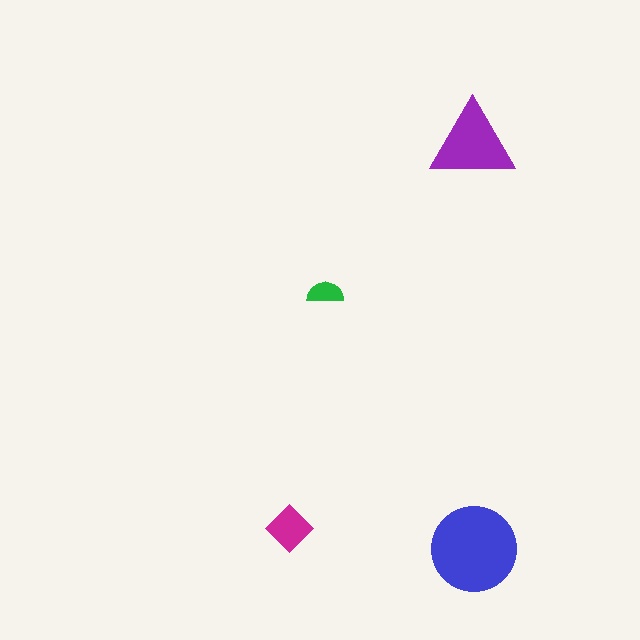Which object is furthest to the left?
The magenta diamond is leftmost.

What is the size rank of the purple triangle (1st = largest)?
2nd.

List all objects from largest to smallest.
The blue circle, the purple triangle, the magenta diamond, the green semicircle.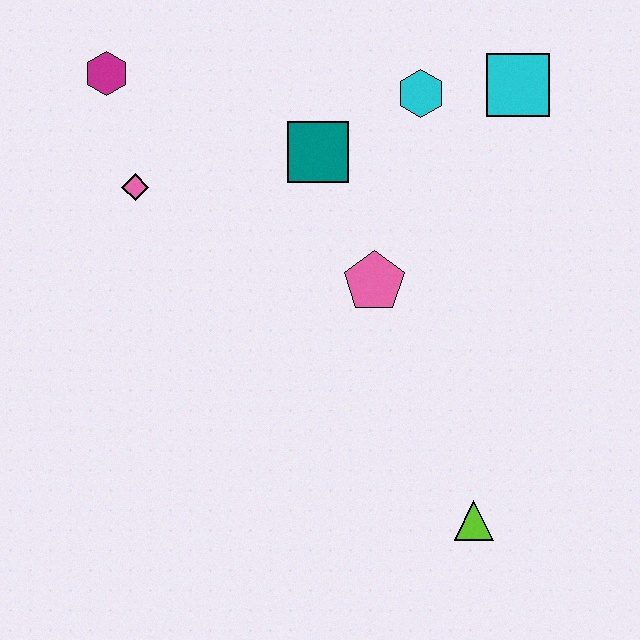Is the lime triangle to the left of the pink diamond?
No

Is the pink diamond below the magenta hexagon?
Yes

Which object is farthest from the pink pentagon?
The magenta hexagon is farthest from the pink pentagon.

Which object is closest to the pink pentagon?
The teal square is closest to the pink pentagon.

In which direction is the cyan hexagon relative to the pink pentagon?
The cyan hexagon is above the pink pentagon.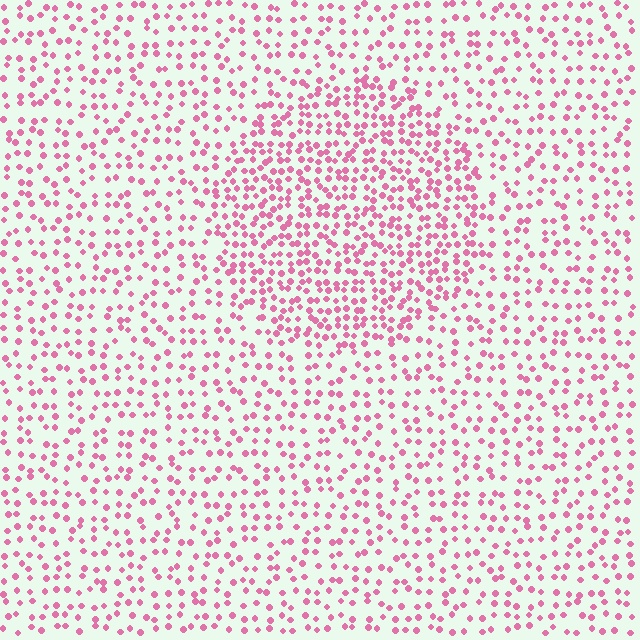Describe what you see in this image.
The image contains small pink elements arranged at two different densities. A circle-shaped region is visible where the elements are more densely packed than the surrounding area.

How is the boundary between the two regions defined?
The boundary is defined by a change in element density (approximately 1.8x ratio). All elements are the same color, size, and shape.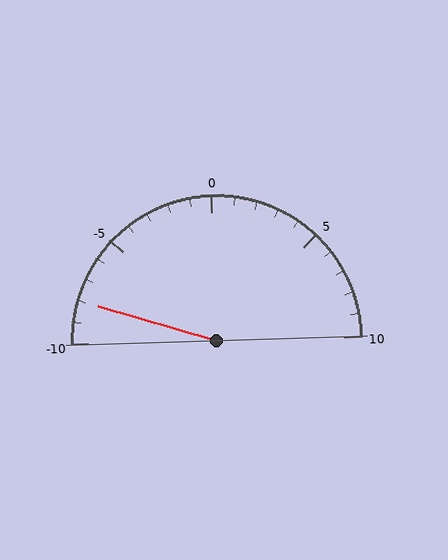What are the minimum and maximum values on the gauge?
The gauge ranges from -10 to 10.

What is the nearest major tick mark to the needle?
The nearest major tick mark is -10.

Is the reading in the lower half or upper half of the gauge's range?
The reading is in the lower half of the range (-10 to 10).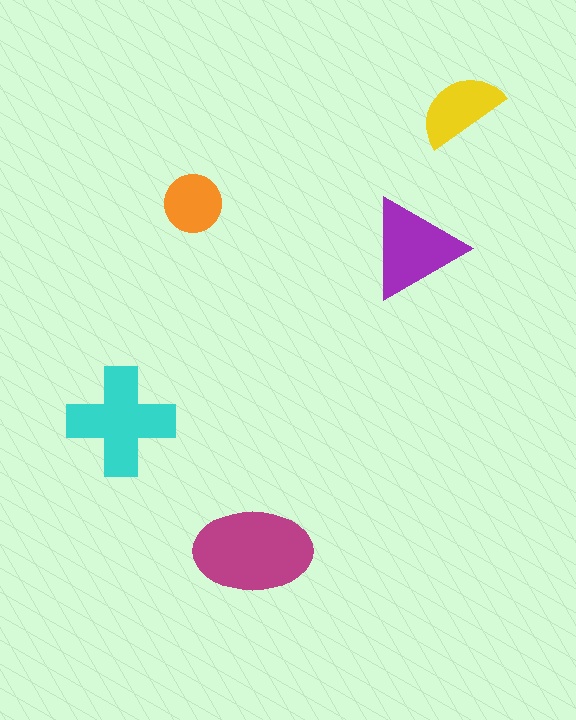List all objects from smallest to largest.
The orange circle, the yellow semicircle, the purple triangle, the cyan cross, the magenta ellipse.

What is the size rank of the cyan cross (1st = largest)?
2nd.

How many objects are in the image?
There are 5 objects in the image.